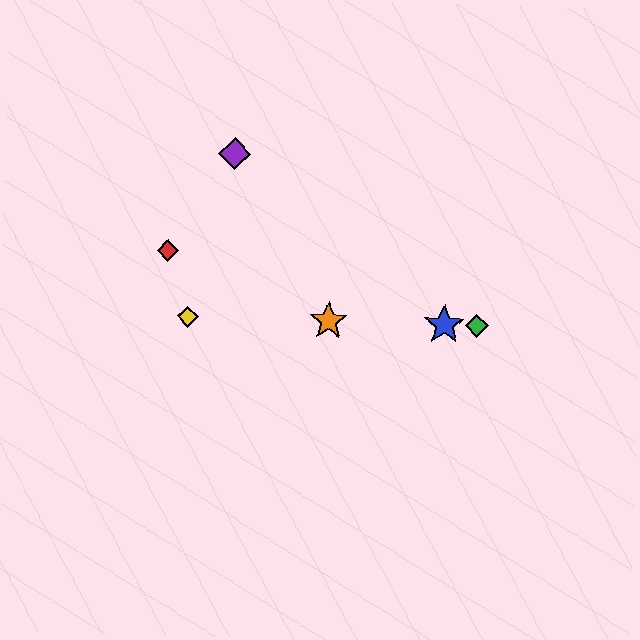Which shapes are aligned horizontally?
The blue star, the green diamond, the yellow diamond, the orange star are aligned horizontally.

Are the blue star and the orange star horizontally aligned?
Yes, both are at y≈325.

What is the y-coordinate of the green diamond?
The green diamond is at y≈326.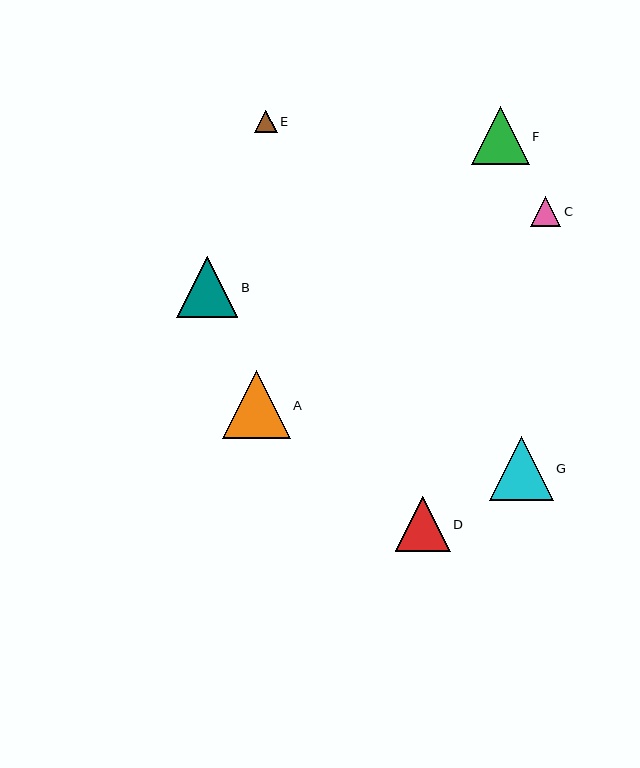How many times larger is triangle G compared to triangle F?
Triangle G is approximately 1.1 times the size of triangle F.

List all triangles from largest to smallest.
From largest to smallest: A, G, B, F, D, C, E.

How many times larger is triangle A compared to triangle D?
Triangle A is approximately 1.2 times the size of triangle D.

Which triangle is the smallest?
Triangle E is the smallest with a size of approximately 23 pixels.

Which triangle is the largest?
Triangle A is the largest with a size of approximately 68 pixels.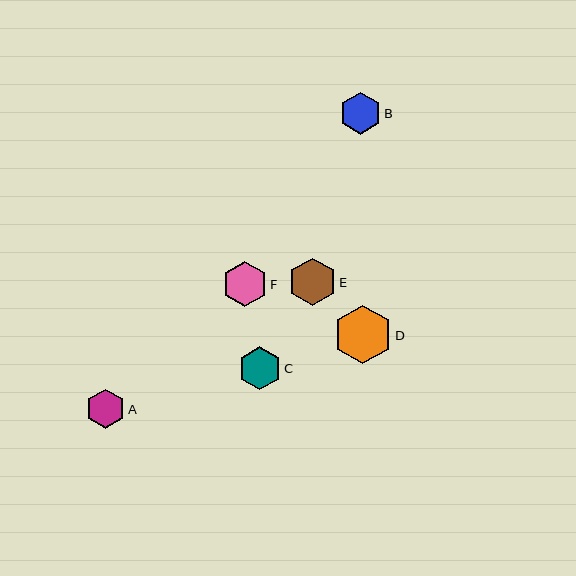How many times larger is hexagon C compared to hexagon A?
Hexagon C is approximately 1.1 times the size of hexagon A.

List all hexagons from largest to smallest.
From largest to smallest: D, E, F, C, B, A.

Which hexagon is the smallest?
Hexagon A is the smallest with a size of approximately 39 pixels.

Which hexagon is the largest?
Hexagon D is the largest with a size of approximately 59 pixels.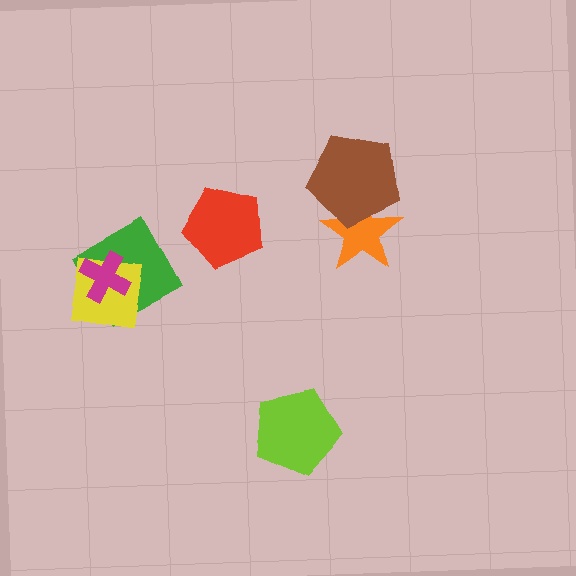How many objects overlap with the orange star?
1 object overlaps with the orange star.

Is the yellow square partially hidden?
Yes, it is partially covered by another shape.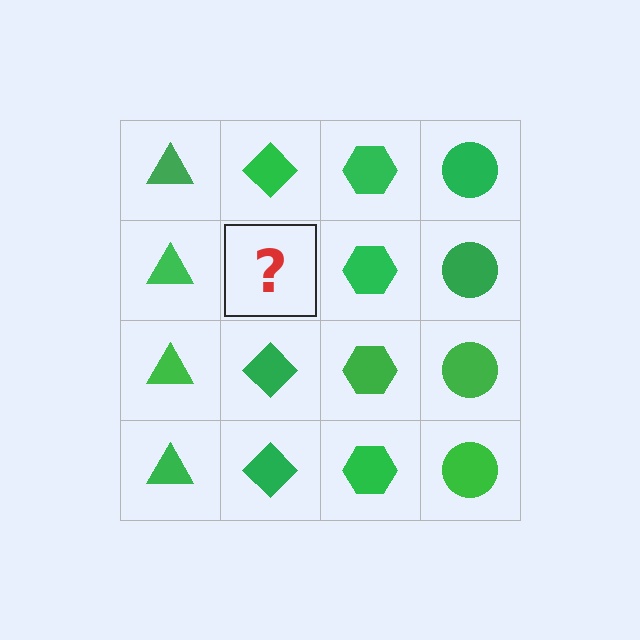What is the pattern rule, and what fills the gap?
The rule is that each column has a consistent shape. The gap should be filled with a green diamond.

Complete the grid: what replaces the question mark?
The question mark should be replaced with a green diamond.